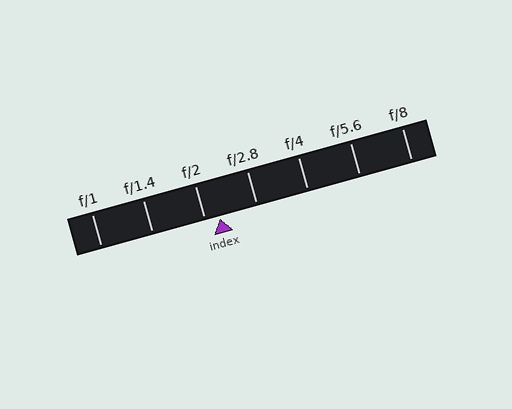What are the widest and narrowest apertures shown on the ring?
The widest aperture shown is f/1 and the narrowest is f/8.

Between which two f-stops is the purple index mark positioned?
The index mark is between f/2 and f/2.8.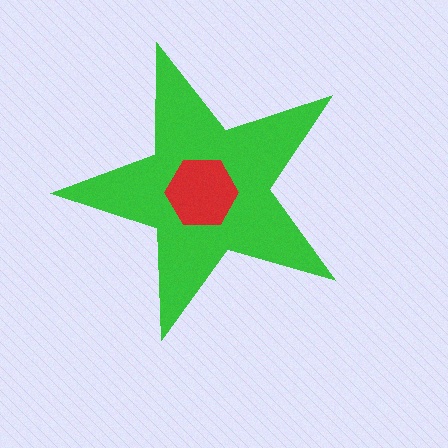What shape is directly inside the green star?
The red hexagon.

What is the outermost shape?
The green star.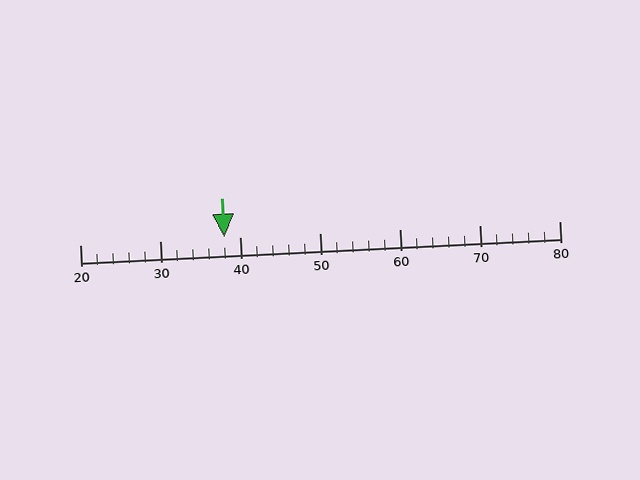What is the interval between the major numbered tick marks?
The major tick marks are spaced 10 units apart.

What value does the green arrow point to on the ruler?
The green arrow points to approximately 38.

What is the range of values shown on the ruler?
The ruler shows values from 20 to 80.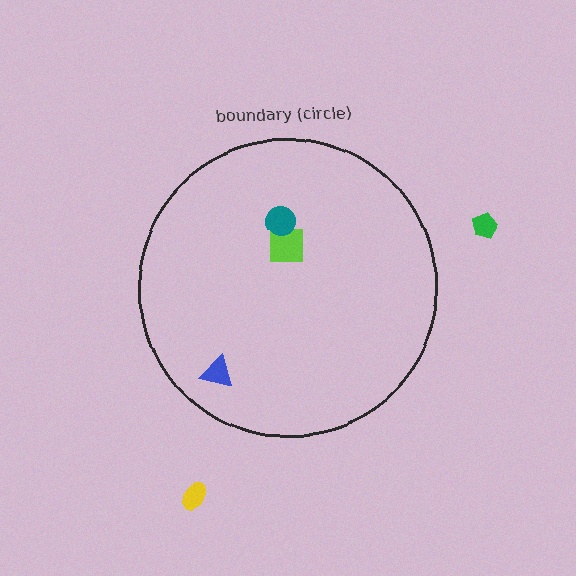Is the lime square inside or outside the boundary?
Inside.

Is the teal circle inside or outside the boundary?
Inside.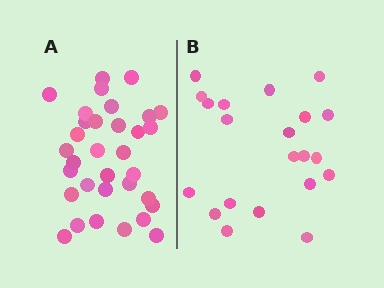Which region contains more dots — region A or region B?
Region A (the left region) has more dots.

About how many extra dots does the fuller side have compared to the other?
Region A has roughly 12 or so more dots than region B.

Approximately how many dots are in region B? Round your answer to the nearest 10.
About 20 dots. (The exact count is 21, which rounds to 20.)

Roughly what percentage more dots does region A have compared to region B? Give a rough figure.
About 55% more.